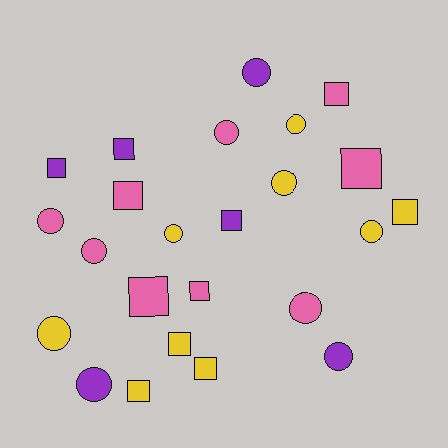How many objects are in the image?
There are 24 objects.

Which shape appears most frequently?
Circle, with 12 objects.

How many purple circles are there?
There are 3 purple circles.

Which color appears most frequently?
Pink, with 9 objects.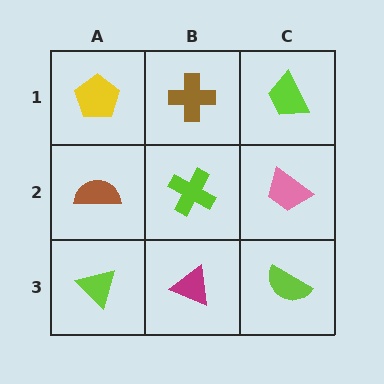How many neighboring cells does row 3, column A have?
2.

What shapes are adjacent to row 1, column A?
A brown semicircle (row 2, column A), a brown cross (row 1, column B).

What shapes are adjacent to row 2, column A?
A yellow pentagon (row 1, column A), a lime triangle (row 3, column A), a lime cross (row 2, column B).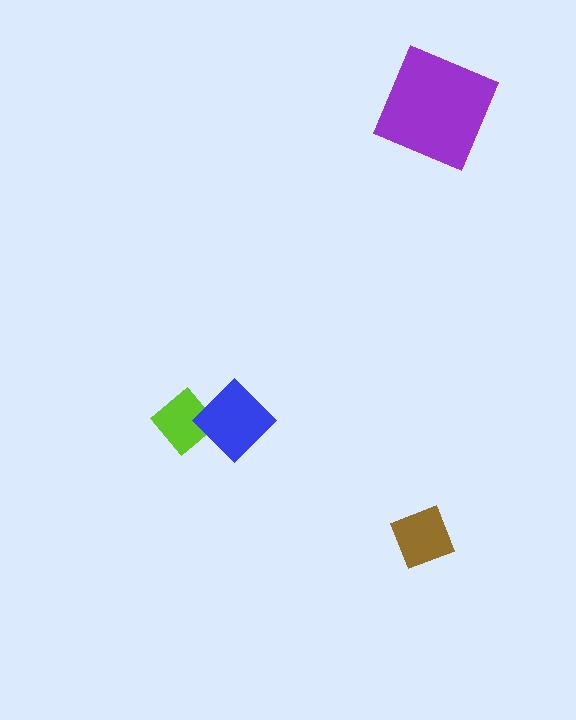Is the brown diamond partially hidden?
No, no other shape covers it.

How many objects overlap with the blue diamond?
1 object overlaps with the blue diamond.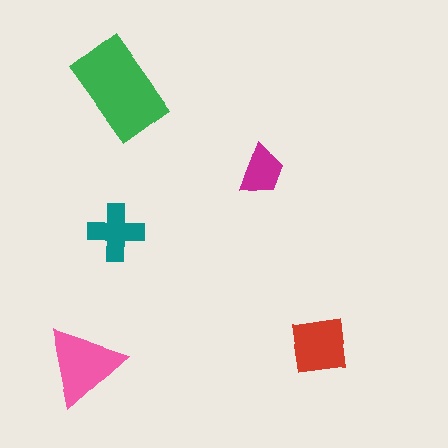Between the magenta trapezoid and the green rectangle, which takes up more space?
The green rectangle.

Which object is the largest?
The green rectangle.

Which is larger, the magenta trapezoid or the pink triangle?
The pink triangle.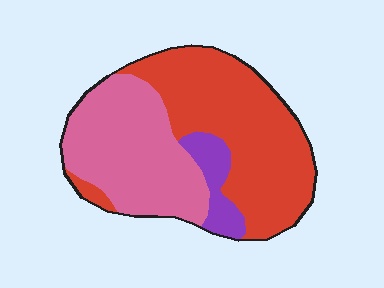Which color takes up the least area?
Purple, at roughly 10%.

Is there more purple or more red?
Red.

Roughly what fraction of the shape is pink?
Pink takes up between a quarter and a half of the shape.